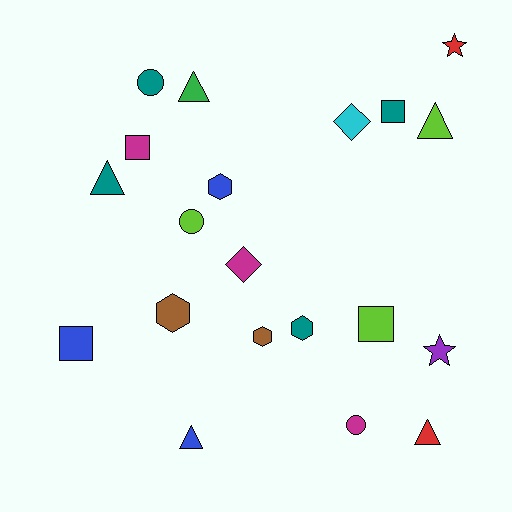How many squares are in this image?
There are 4 squares.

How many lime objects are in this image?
There are 3 lime objects.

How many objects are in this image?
There are 20 objects.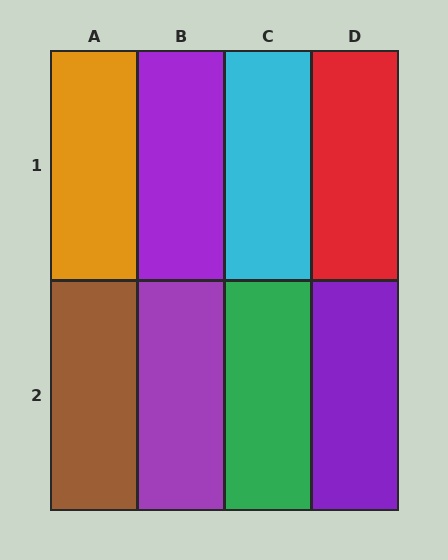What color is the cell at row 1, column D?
Red.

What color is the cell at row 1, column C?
Cyan.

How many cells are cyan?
1 cell is cyan.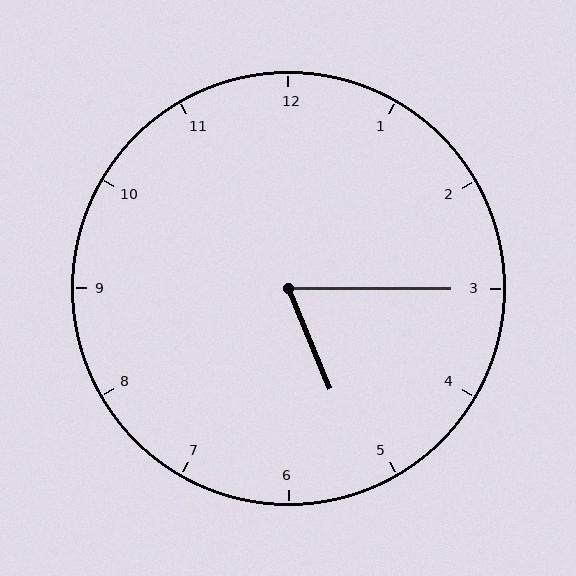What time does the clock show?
5:15.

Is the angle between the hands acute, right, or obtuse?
It is acute.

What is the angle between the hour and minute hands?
Approximately 68 degrees.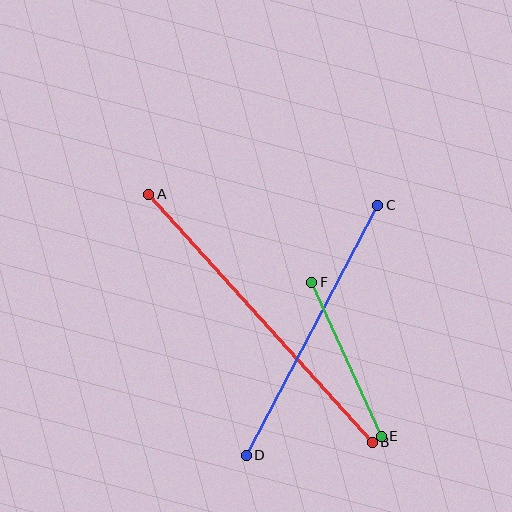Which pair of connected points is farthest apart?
Points A and B are farthest apart.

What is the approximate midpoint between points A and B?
The midpoint is at approximately (261, 318) pixels.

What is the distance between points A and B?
The distance is approximately 334 pixels.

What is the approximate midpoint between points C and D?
The midpoint is at approximately (312, 330) pixels.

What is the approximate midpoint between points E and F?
The midpoint is at approximately (347, 359) pixels.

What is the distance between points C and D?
The distance is approximately 282 pixels.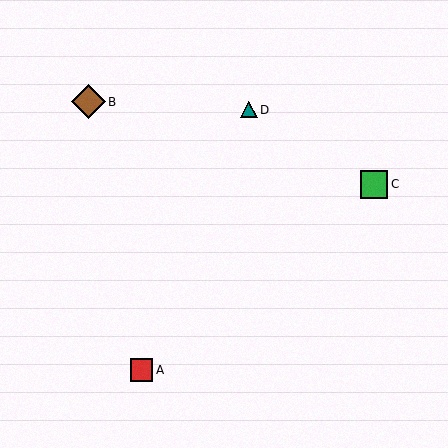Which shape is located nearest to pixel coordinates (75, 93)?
The brown diamond (labeled B) at (88, 102) is nearest to that location.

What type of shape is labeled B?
Shape B is a brown diamond.